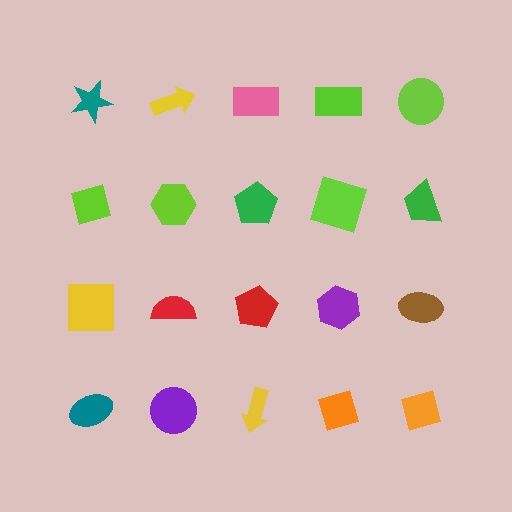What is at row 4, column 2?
A purple circle.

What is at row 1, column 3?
A pink rectangle.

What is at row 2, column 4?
A lime square.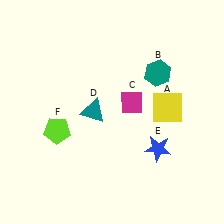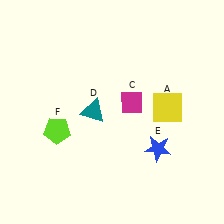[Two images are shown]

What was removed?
The teal hexagon (B) was removed in Image 2.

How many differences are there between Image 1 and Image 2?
There is 1 difference between the two images.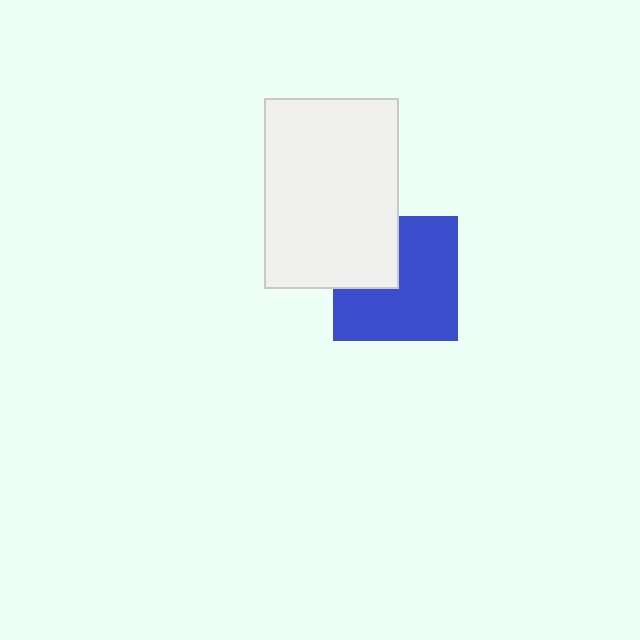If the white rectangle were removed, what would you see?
You would see the complete blue square.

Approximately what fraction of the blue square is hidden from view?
Roughly 31% of the blue square is hidden behind the white rectangle.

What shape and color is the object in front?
The object in front is a white rectangle.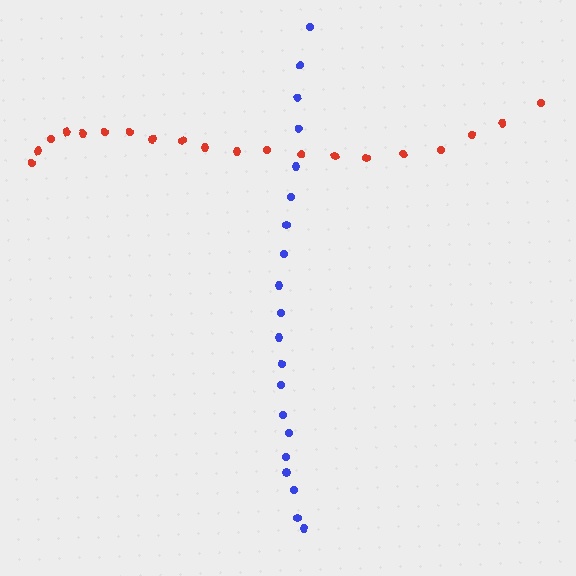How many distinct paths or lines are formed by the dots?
There are 2 distinct paths.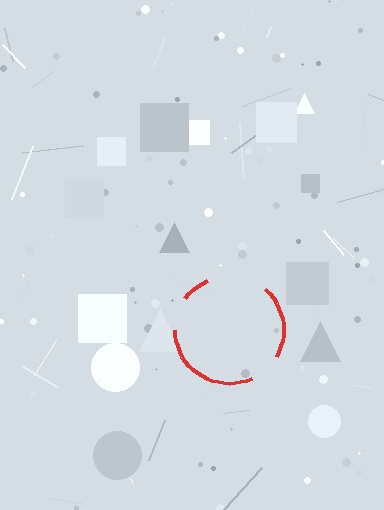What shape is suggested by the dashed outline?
The dashed outline suggests a circle.